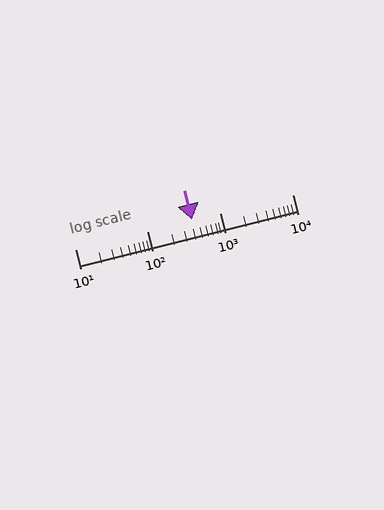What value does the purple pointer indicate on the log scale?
The pointer indicates approximately 410.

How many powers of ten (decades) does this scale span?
The scale spans 3 decades, from 10 to 10000.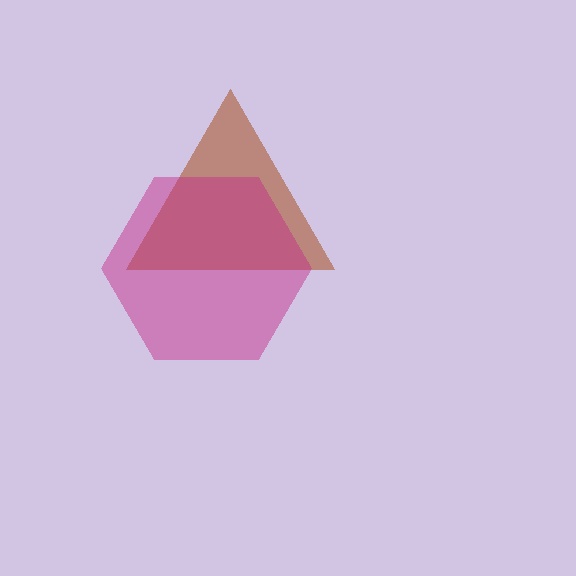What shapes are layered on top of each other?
The layered shapes are: a brown triangle, a magenta hexagon.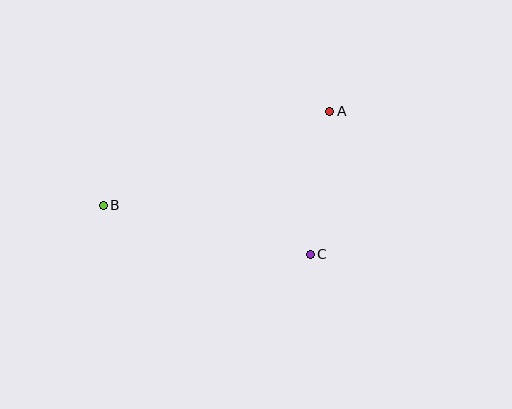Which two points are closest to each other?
Points A and C are closest to each other.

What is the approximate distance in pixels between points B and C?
The distance between B and C is approximately 213 pixels.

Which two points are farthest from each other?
Points A and B are farthest from each other.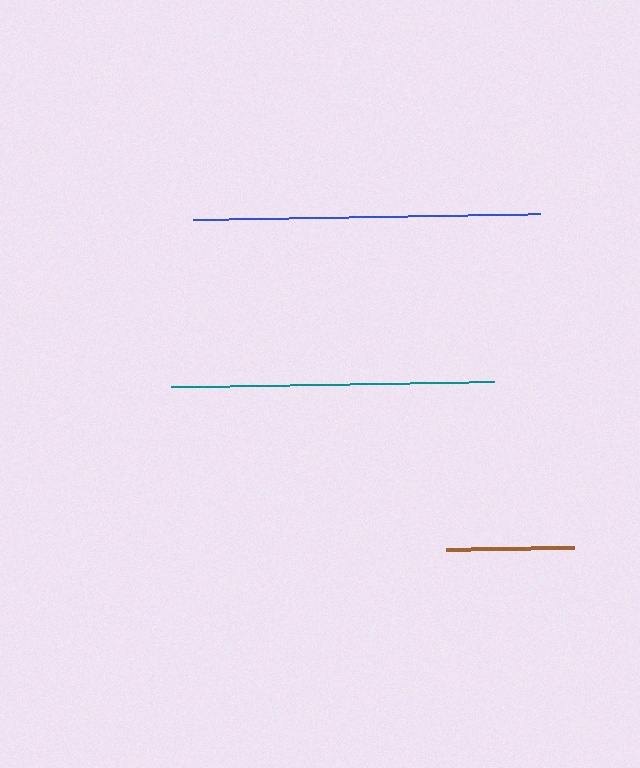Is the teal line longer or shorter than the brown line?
The teal line is longer than the brown line.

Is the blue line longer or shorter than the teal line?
The blue line is longer than the teal line.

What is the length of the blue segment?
The blue segment is approximately 347 pixels long.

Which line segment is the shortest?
The brown line is the shortest at approximately 128 pixels.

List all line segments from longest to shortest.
From longest to shortest: blue, teal, brown.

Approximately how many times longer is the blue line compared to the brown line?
The blue line is approximately 2.7 times the length of the brown line.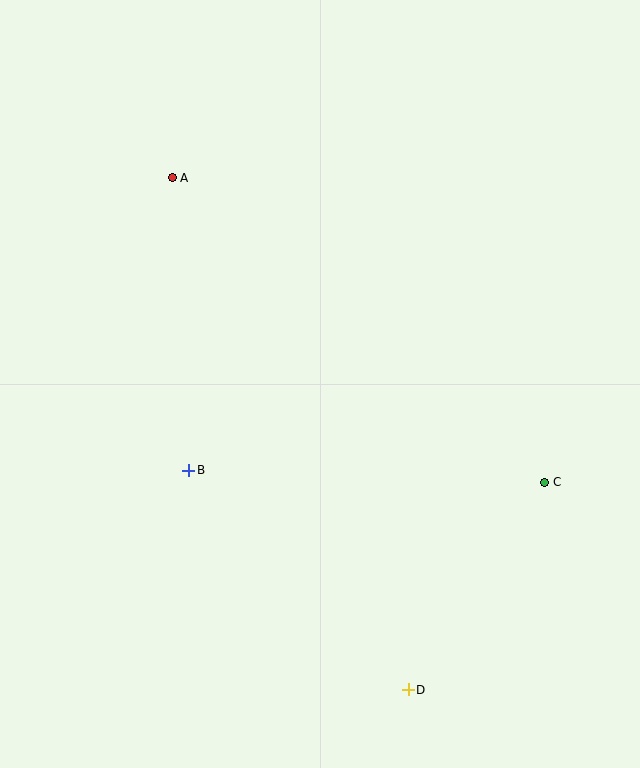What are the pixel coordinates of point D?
Point D is at (408, 690).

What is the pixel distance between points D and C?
The distance between D and C is 248 pixels.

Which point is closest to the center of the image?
Point B at (189, 470) is closest to the center.